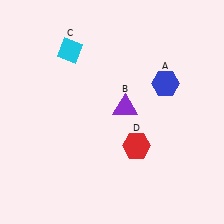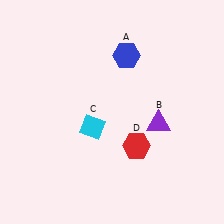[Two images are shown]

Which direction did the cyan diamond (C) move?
The cyan diamond (C) moved down.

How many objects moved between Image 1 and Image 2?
3 objects moved between the two images.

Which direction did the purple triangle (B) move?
The purple triangle (B) moved right.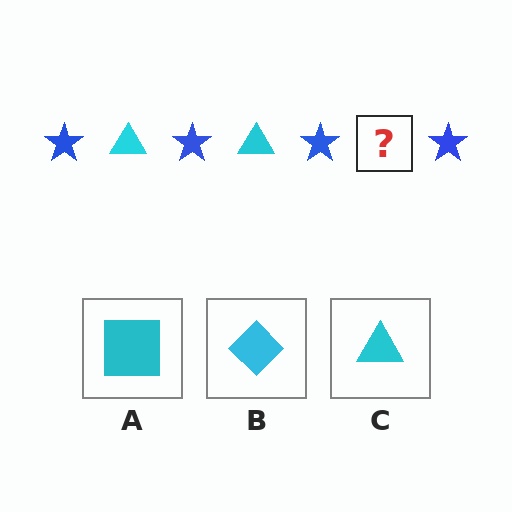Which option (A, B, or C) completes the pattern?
C.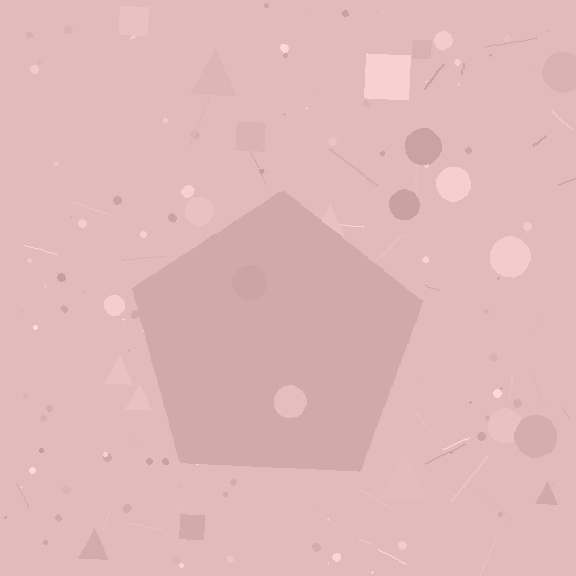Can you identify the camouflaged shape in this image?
The camouflaged shape is a pentagon.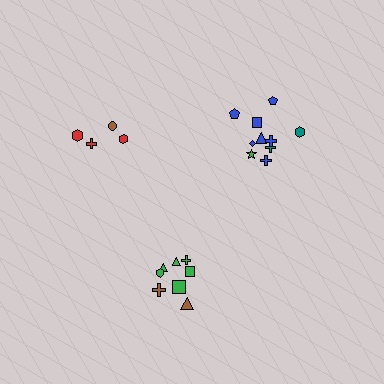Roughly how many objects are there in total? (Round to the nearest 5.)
Roughly 20 objects in total.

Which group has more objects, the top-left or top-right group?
The top-right group.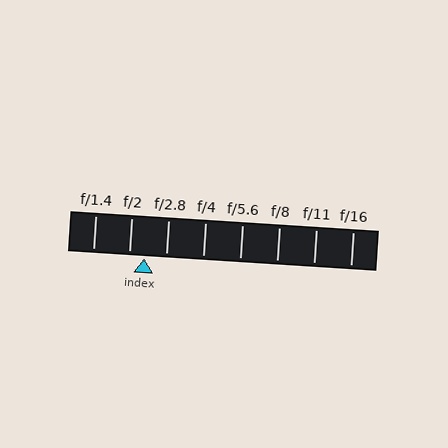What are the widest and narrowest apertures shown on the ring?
The widest aperture shown is f/1.4 and the narrowest is f/16.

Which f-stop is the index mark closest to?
The index mark is closest to f/2.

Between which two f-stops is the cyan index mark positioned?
The index mark is between f/2 and f/2.8.